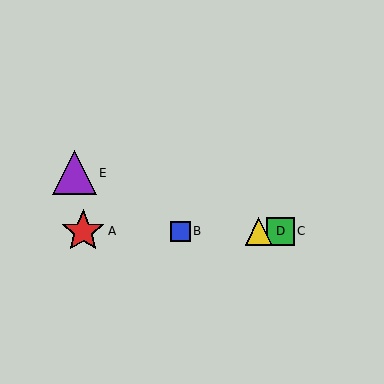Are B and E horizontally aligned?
No, B is at y≈231 and E is at y≈173.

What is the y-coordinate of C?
Object C is at y≈231.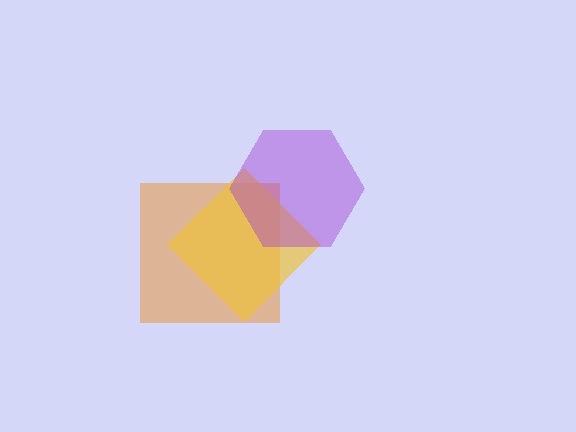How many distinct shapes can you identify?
There are 3 distinct shapes: an orange square, a yellow diamond, a purple hexagon.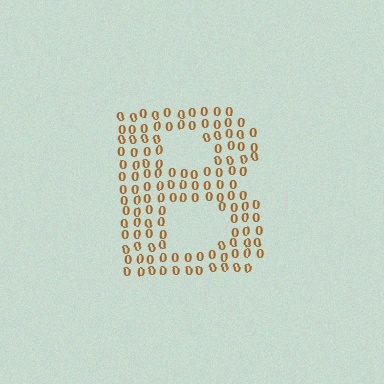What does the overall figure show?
The overall figure shows the letter B.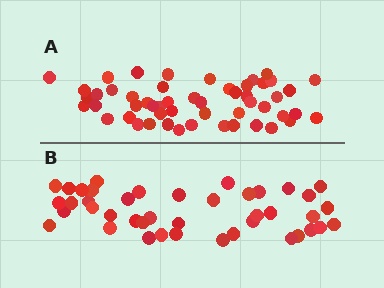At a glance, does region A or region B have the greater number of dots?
Region A (the top region) has more dots.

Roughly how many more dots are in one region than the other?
Region A has roughly 10 or so more dots than region B.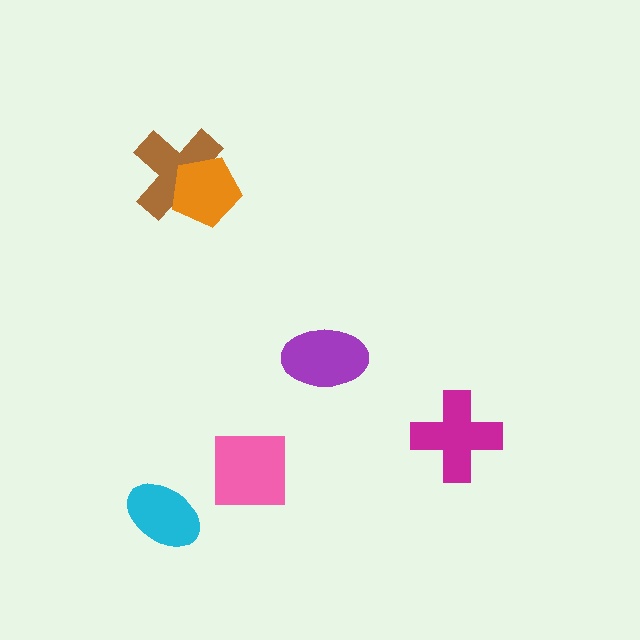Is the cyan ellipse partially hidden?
No, no other shape covers it.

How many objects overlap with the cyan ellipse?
0 objects overlap with the cyan ellipse.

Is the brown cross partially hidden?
Yes, it is partially covered by another shape.